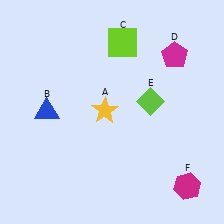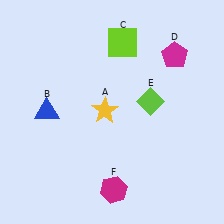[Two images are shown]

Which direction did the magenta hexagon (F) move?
The magenta hexagon (F) moved left.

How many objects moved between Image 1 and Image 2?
1 object moved between the two images.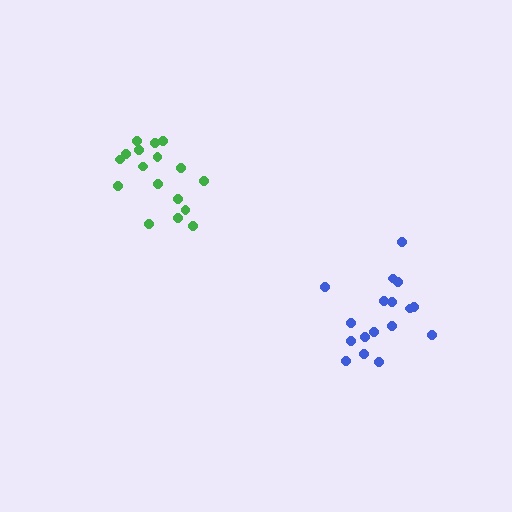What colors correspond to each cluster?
The clusters are colored: blue, green.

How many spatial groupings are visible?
There are 2 spatial groupings.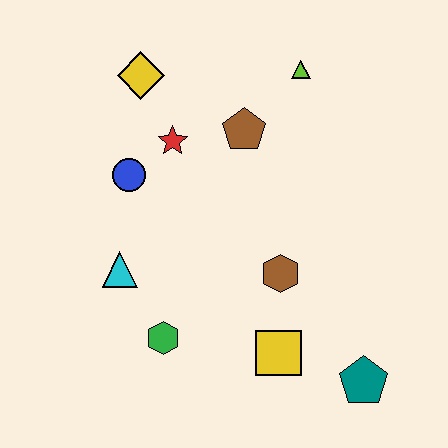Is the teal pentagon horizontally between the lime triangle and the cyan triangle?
No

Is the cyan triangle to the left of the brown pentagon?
Yes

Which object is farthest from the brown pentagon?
The teal pentagon is farthest from the brown pentagon.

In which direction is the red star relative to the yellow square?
The red star is above the yellow square.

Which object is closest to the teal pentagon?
The yellow square is closest to the teal pentagon.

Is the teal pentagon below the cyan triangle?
Yes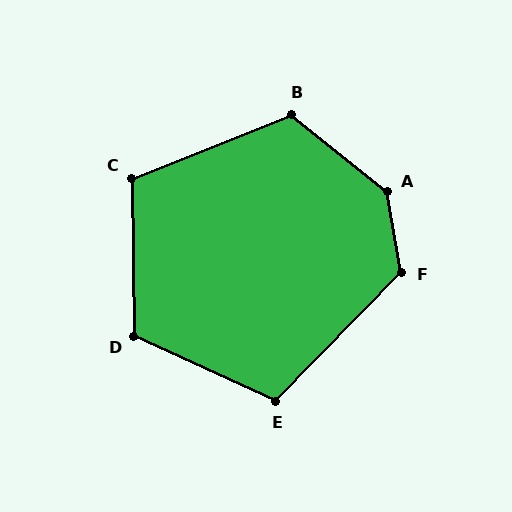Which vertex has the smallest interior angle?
E, at approximately 110 degrees.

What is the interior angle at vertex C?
Approximately 111 degrees (obtuse).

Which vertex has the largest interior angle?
A, at approximately 139 degrees.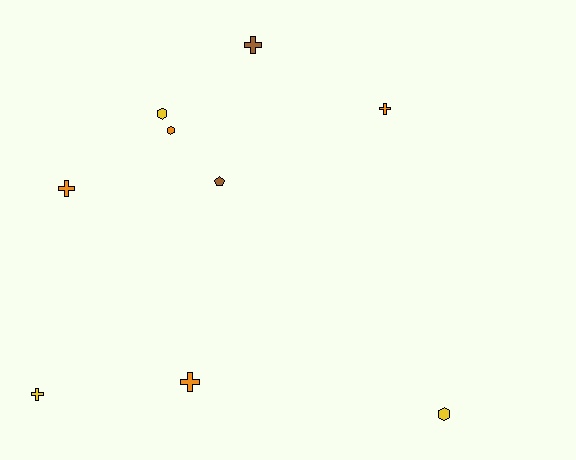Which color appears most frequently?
Orange, with 4 objects.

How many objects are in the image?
There are 9 objects.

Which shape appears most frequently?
Cross, with 5 objects.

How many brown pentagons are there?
There is 1 brown pentagon.